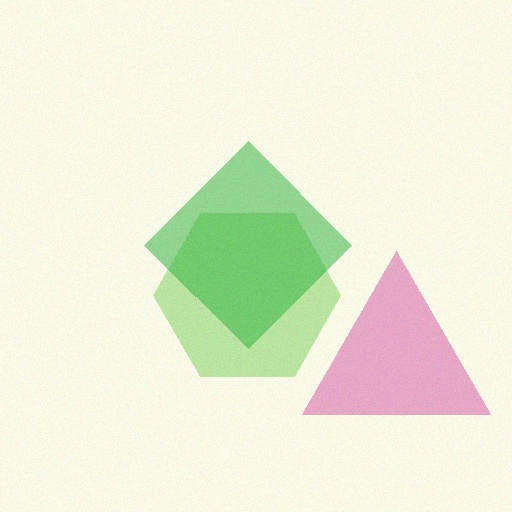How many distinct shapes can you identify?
There are 3 distinct shapes: a lime hexagon, a green diamond, a magenta triangle.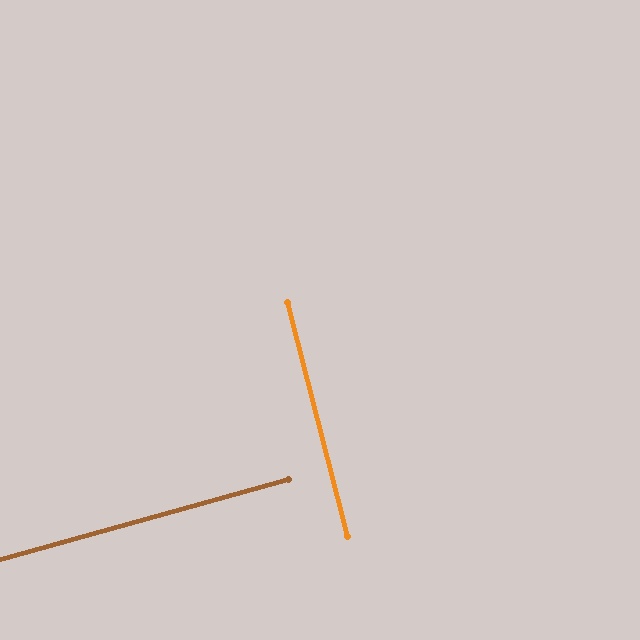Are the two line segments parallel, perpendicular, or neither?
Perpendicular — they meet at approximately 89°.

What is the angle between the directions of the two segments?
Approximately 89 degrees.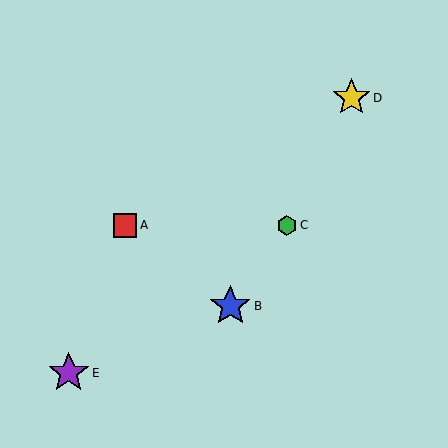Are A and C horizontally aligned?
Yes, both are at y≈225.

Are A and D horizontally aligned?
No, A is at y≈225 and D is at y≈98.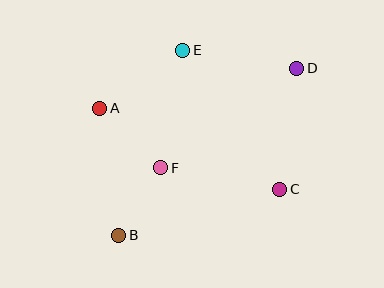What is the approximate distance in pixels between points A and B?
The distance between A and B is approximately 129 pixels.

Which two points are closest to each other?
Points B and F are closest to each other.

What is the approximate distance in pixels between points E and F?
The distance between E and F is approximately 119 pixels.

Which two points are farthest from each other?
Points B and D are farthest from each other.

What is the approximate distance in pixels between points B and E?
The distance between B and E is approximately 195 pixels.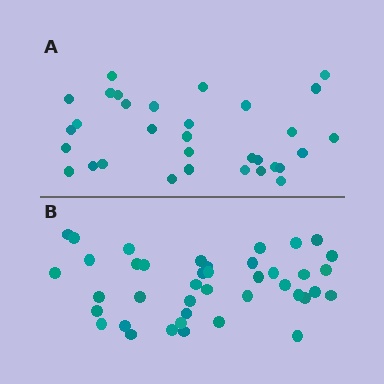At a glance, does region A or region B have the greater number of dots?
Region B (the bottom region) has more dots.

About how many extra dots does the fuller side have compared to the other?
Region B has roughly 8 or so more dots than region A.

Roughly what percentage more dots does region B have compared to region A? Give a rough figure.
About 30% more.